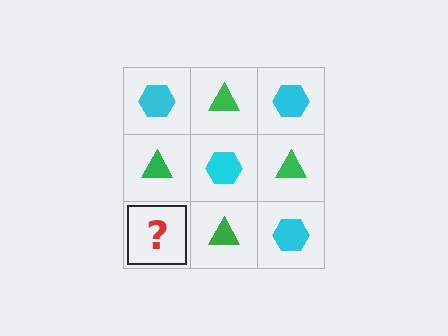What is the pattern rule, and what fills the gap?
The rule is that it alternates cyan hexagon and green triangle in a checkerboard pattern. The gap should be filled with a cyan hexagon.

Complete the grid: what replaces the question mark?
The question mark should be replaced with a cyan hexagon.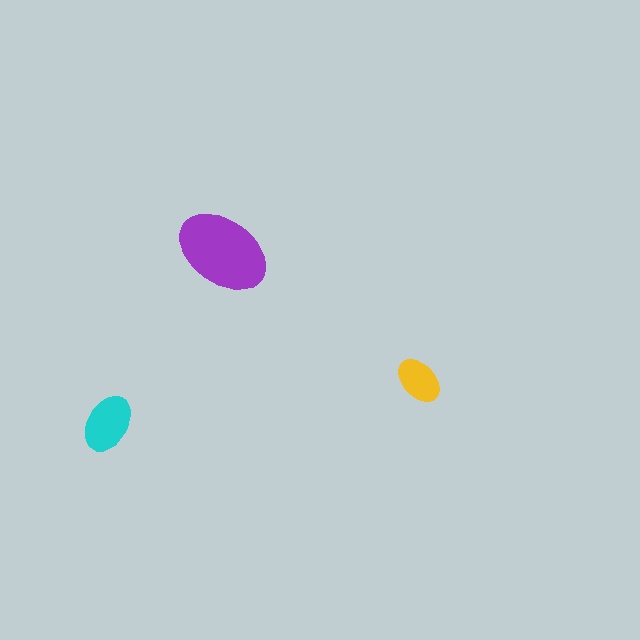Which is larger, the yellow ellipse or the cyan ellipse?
The cyan one.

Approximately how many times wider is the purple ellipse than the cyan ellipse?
About 1.5 times wider.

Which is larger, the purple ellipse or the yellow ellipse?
The purple one.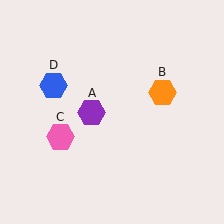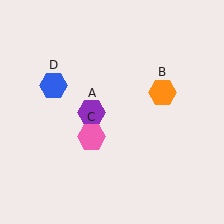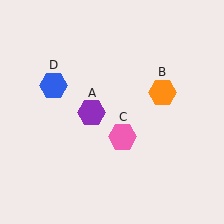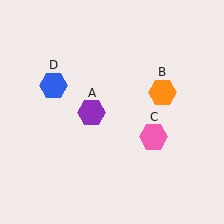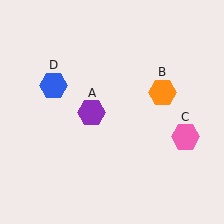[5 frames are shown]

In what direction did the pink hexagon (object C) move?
The pink hexagon (object C) moved right.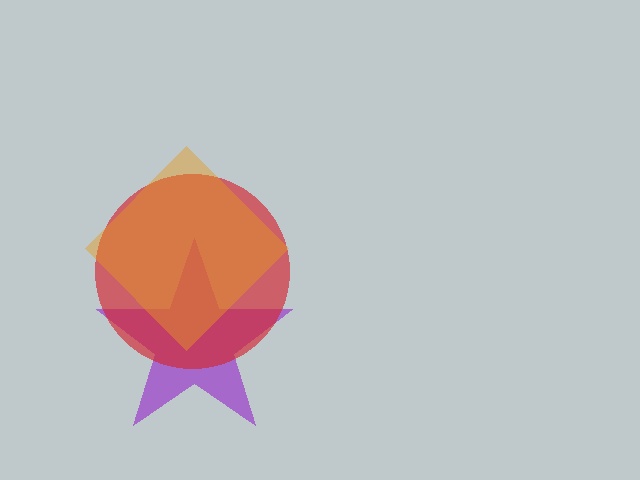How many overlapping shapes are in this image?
There are 3 overlapping shapes in the image.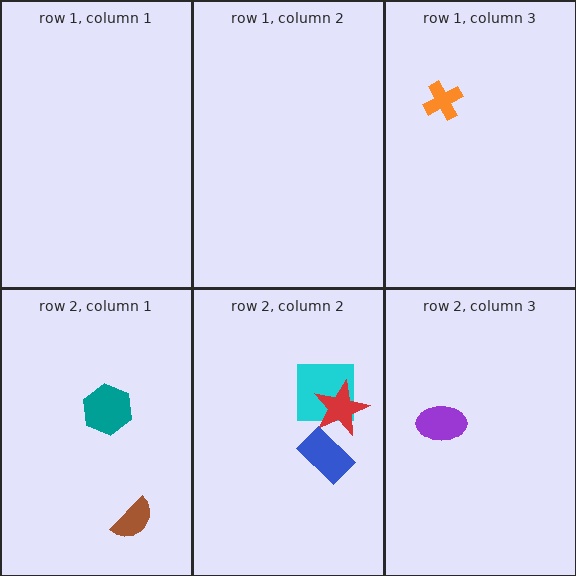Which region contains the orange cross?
The row 1, column 3 region.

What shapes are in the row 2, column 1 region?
The brown semicircle, the teal hexagon.